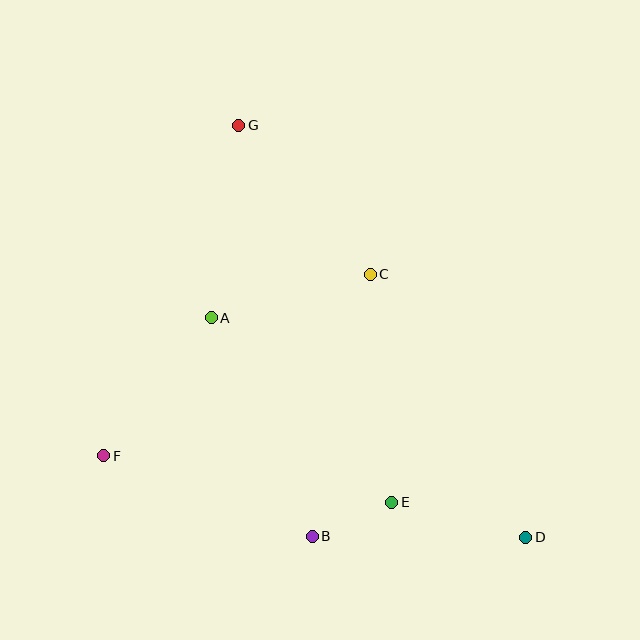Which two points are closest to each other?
Points B and E are closest to each other.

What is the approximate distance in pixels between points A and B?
The distance between A and B is approximately 241 pixels.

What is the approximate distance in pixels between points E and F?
The distance between E and F is approximately 292 pixels.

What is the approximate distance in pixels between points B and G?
The distance between B and G is approximately 417 pixels.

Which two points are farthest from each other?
Points D and G are farthest from each other.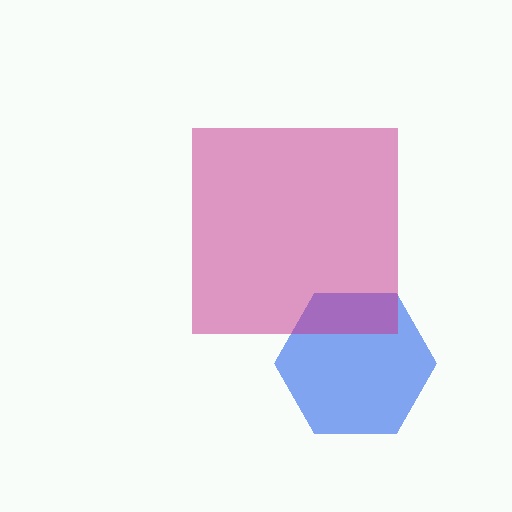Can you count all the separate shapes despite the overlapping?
Yes, there are 2 separate shapes.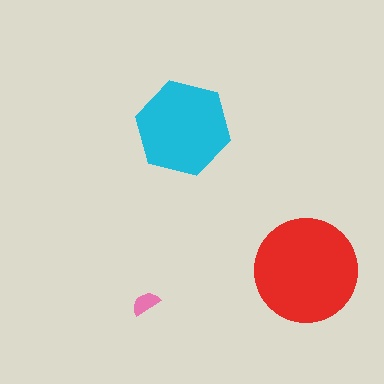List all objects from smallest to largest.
The pink semicircle, the cyan hexagon, the red circle.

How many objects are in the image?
There are 3 objects in the image.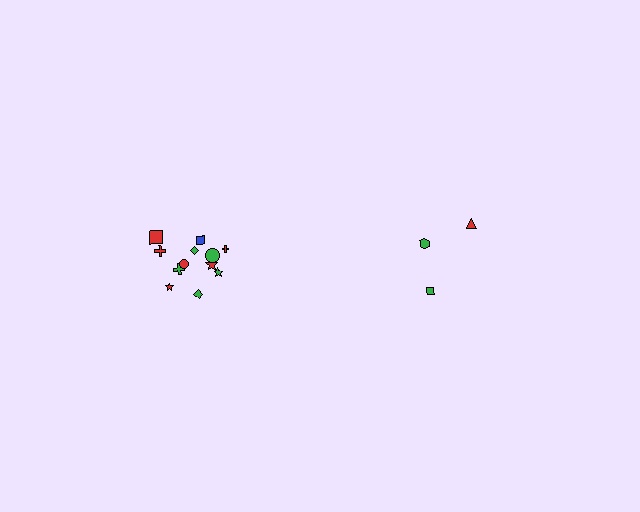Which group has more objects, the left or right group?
The left group.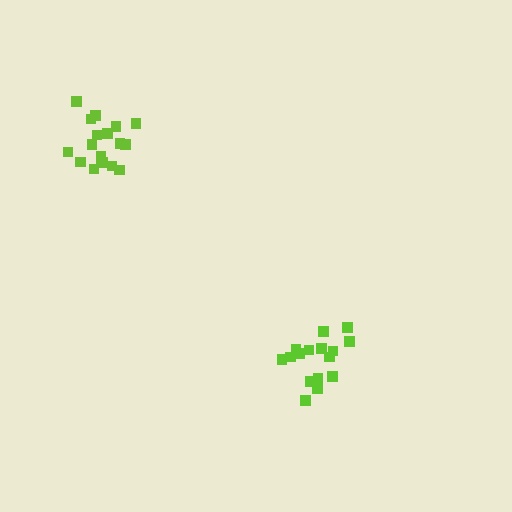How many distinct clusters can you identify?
There are 2 distinct clusters.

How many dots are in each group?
Group 1: 18 dots, Group 2: 16 dots (34 total).